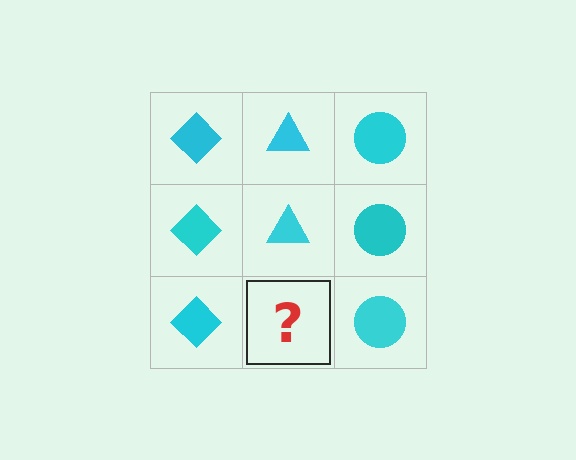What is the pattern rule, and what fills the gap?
The rule is that each column has a consistent shape. The gap should be filled with a cyan triangle.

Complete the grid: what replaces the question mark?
The question mark should be replaced with a cyan triangle.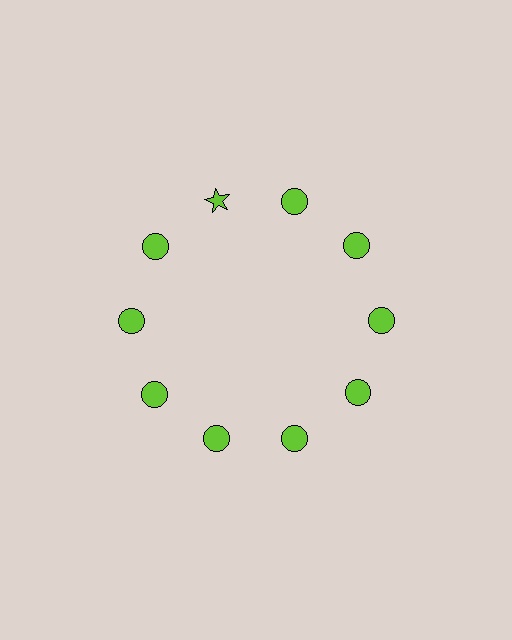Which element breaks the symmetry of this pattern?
The lime star at roughly the 11 o'clock position breaks the symmetry. All other shapes are lime circles.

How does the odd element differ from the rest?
It has a different shape: star instead of circle.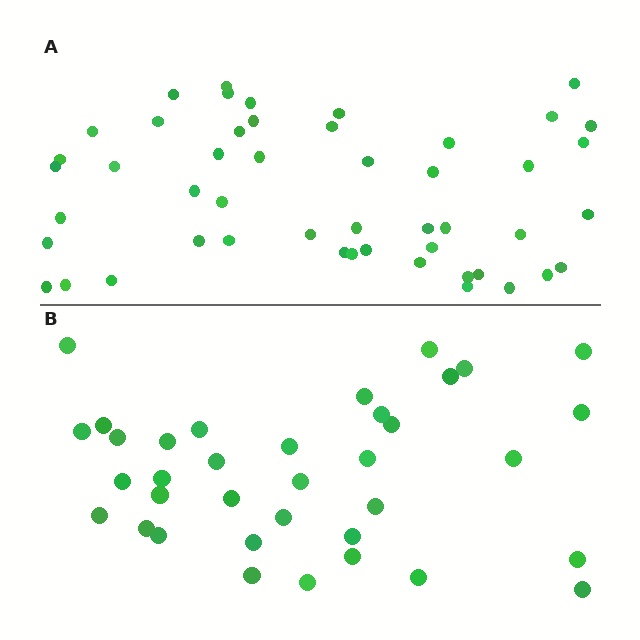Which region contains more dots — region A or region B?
Region A (the top region) has more dots.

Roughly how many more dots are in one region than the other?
Region A has approximately 15 more dots than region B.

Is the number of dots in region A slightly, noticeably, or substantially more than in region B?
Region A has noticeably more, but not dramatically so. The ratio is roughly 1.4 to 1.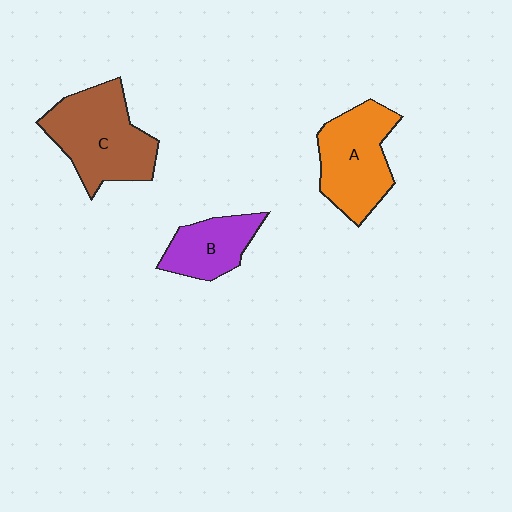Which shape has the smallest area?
Shape B (purple).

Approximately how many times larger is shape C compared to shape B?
Approximately 1.7 times.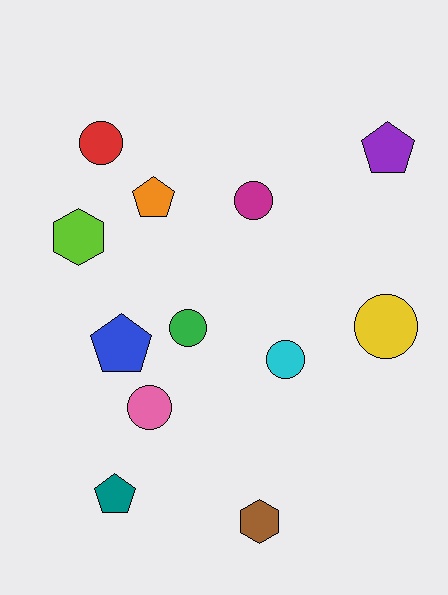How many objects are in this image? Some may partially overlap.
There are 12 objects.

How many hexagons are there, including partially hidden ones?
There are 2 hexagons.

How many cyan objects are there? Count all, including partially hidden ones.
There is 1 cyan object.